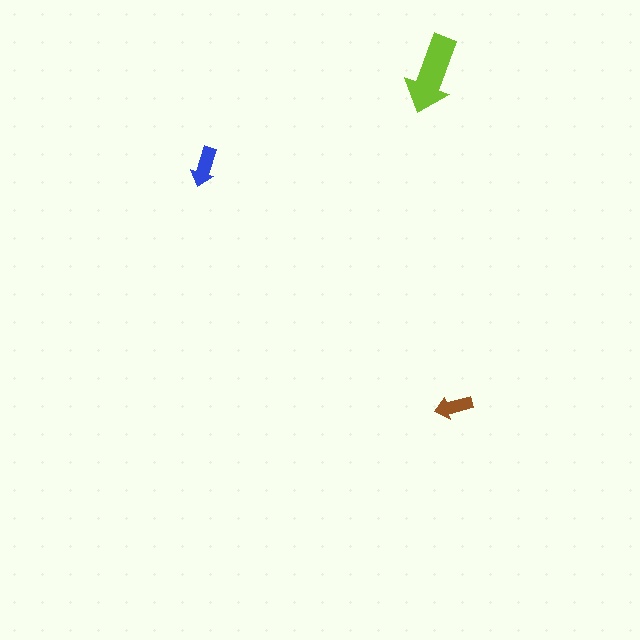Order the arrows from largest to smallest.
the lime one, the blue one, the brown one.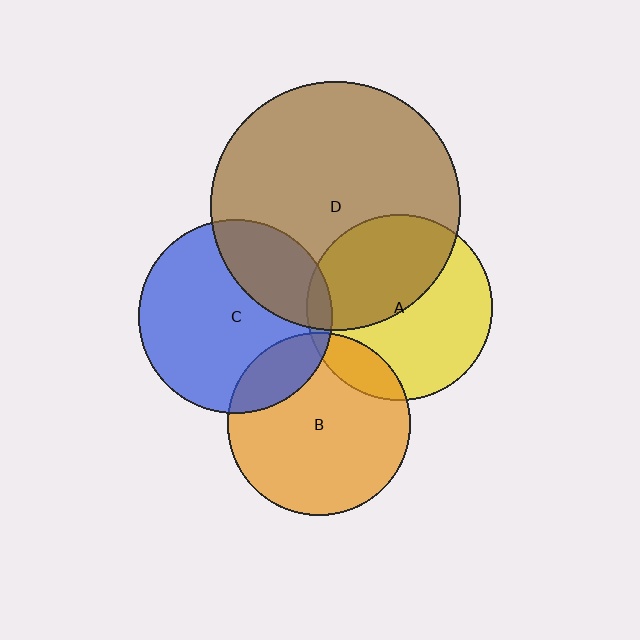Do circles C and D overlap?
Yes.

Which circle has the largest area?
Circle D (brown).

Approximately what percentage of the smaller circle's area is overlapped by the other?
Approximately 30%.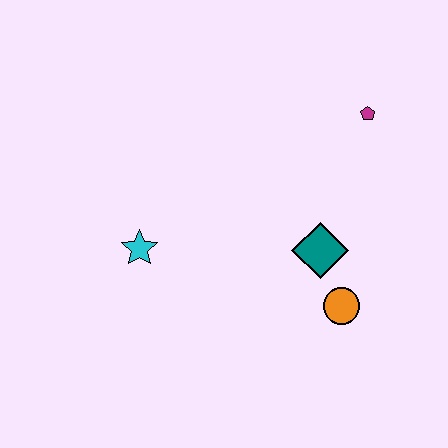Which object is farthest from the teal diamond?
The cyan star is farthest from the teal diamond.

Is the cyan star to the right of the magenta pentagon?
No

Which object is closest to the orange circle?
The teal diamond is closest to the orange circle.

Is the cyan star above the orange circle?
Yes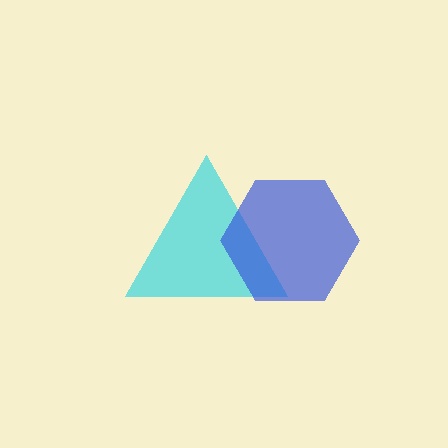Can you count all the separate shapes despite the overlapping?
Yes, there are 2 separate shapes.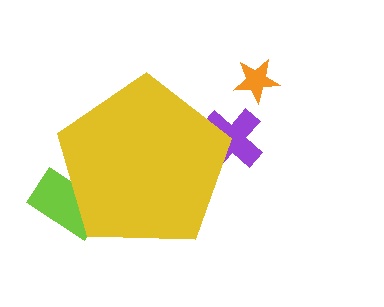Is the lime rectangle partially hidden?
Yes, the lime rectangle is partially hidden behind the yellow pentagon.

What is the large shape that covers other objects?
A yellow pentagon.